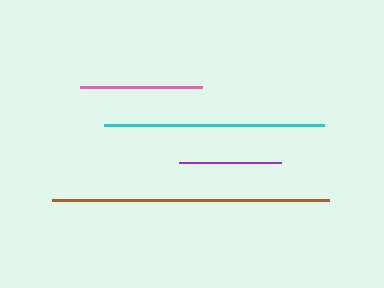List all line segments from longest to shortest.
From longest to shortest: brown, cyan, pink, purple.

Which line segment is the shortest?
The purple line is the shortest at approximately 103 pixels.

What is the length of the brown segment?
The brown segment is approximately 277 pixels long.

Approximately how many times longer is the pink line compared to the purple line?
The pink line is approximately 1.2 times the length of the purple line.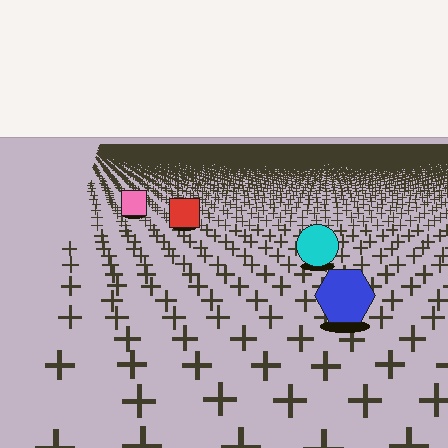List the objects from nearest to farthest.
From nearest to farthest: the blue hexagon, the cyan circle, the red square, the pink square.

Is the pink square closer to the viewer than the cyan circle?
No. The cyan circle is closer — you can tell from the texture gradient: the ground texture is coarser near it.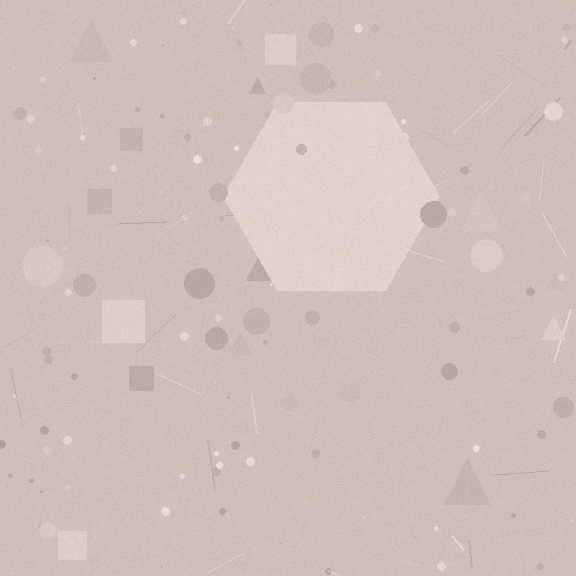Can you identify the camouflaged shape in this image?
The camouflaged shape is a hexagon.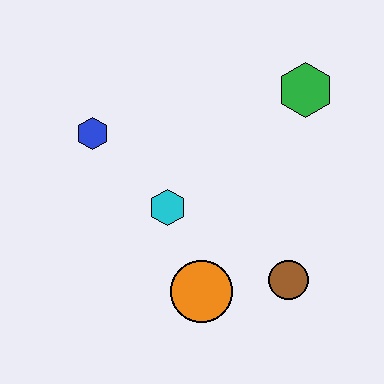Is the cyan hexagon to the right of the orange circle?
No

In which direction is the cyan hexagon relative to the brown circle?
The cyan hexagon is to the left of the brown circle.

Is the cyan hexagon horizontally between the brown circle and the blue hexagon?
Yes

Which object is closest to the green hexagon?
The cyan hexagon is closest to the green hexagon.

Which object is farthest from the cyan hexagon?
The green hexagon is farthest from the cyan hexagon.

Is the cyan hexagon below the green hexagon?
Yes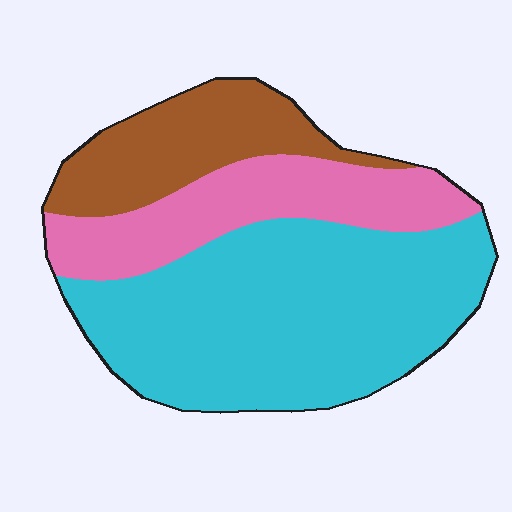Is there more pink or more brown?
Pink.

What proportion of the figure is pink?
Pink takes up about one quarter (1/4) of the figure.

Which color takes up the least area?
Brown, at roughly 20%.